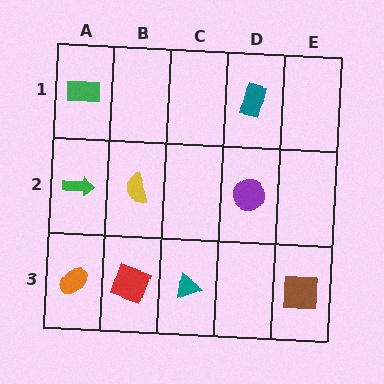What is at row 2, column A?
A green arrow.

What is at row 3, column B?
A red square.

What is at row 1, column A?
A green rectangle.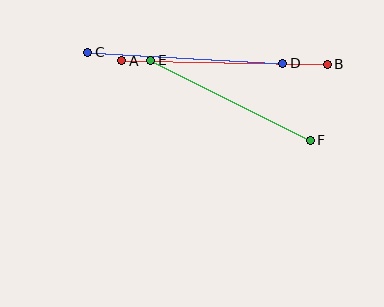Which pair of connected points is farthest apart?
Points A and B are farthest apart.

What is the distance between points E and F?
The distance is approximately 179 pixels.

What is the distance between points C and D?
The distance is approximately 196 pixels.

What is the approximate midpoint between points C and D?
The midpoint is at approximately (185, 58) pixels.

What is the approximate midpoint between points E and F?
The midpoint is at approximately (231, 100) pixels.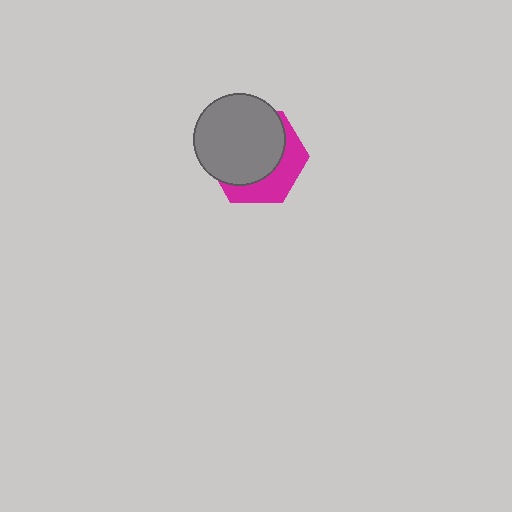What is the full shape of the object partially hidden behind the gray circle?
The partially hidden object is a magenta hexagon.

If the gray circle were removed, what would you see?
You would see the complete magenta hexagon.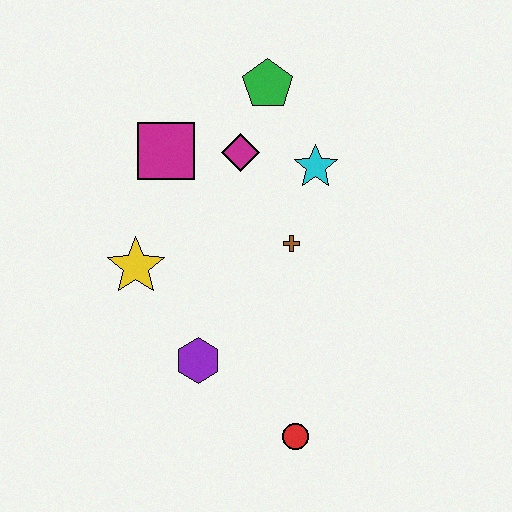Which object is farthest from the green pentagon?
The red circle is farthest from the green pentagon.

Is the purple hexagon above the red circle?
Yes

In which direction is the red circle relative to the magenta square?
The red circle is below the magenta square.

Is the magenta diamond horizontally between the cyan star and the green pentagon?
No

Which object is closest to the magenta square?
The magenta diamond is closest to the magenta square.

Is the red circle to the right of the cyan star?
No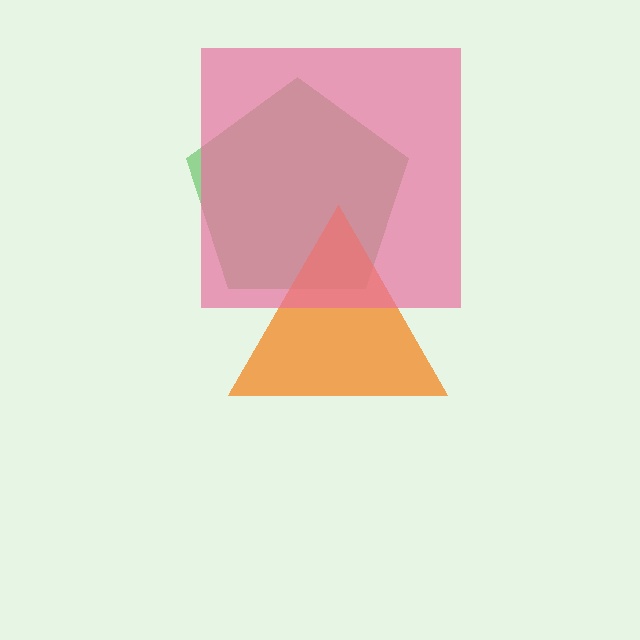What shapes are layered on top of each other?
The layered shapes are: a green pentagon, an orange triangle, a pink square.